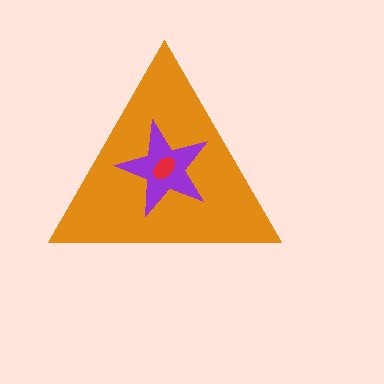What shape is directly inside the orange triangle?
The purple star.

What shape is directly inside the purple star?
The red ellipse.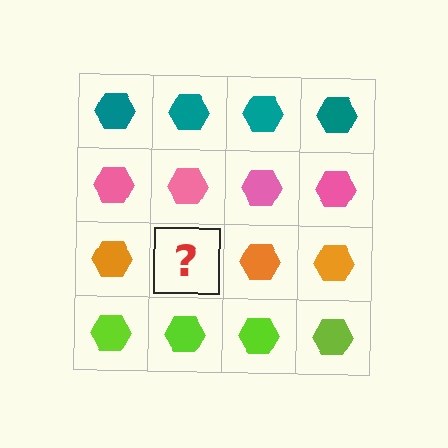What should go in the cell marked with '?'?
The missing cell should contain an orange hexagon.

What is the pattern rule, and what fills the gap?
The rule is that each row has a consistent color. The gap should be filled with an orange hexagon.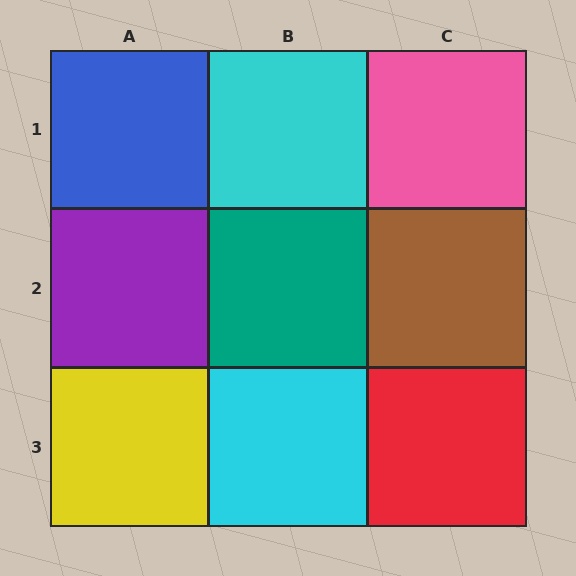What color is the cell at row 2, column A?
Purple.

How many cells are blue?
1 cell is blue.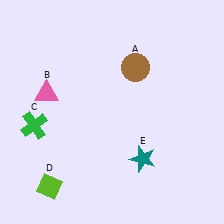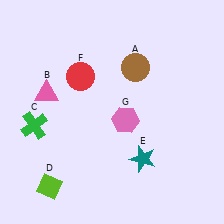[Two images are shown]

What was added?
A red circle (F), a pink hexagon (G) were added in Image 2.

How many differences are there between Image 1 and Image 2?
There are 2 differences between the two images.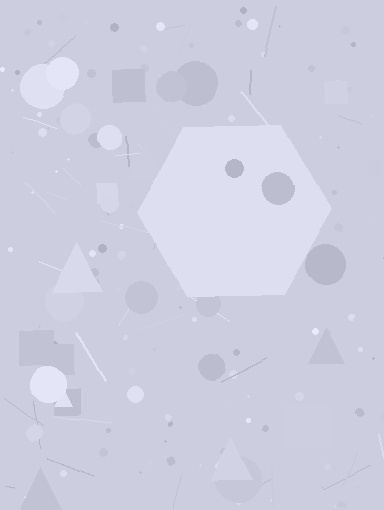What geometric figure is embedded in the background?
A hexagon is embedded in the background.